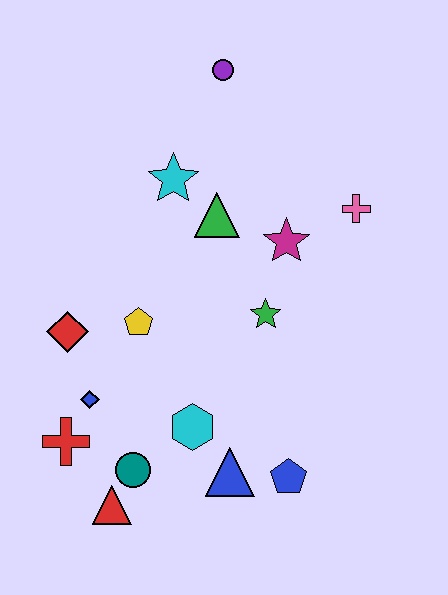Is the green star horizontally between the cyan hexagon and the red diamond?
No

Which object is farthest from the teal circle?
The purple circle is farthest from the teal circle.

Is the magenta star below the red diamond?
No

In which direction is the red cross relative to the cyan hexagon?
The red cross is to the left of the cyan hexagon.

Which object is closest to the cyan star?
The green triangle is closest to the cyan star.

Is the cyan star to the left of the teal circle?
No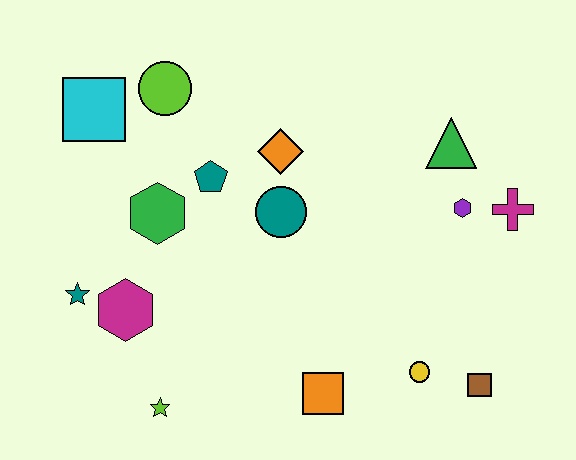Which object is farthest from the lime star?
The magenta cross is farthest from the lime star.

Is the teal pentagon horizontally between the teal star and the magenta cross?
Yes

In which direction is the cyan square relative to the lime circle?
The cyan square is to the left of the lime circle.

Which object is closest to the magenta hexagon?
The teal star is closest to the magenta hexagon.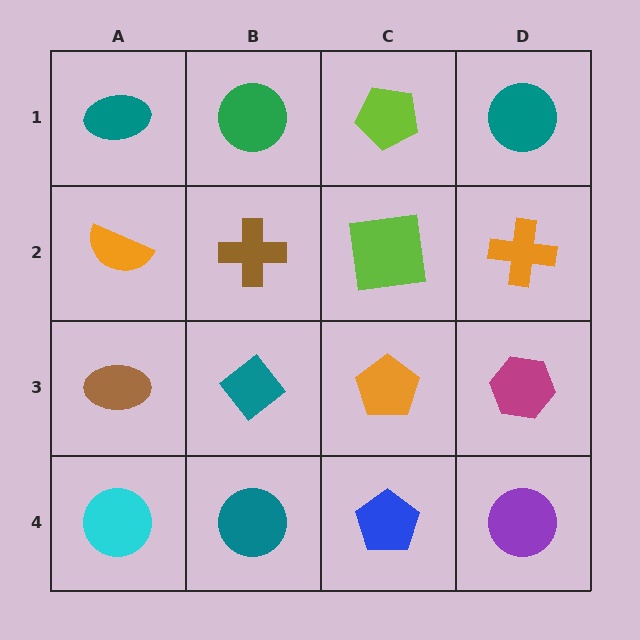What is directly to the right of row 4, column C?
A purple circle.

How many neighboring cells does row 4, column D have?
2.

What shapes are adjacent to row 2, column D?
A teal circle (row 1, column D), a magenta hexagon (row 3, column D), a lime square (row 2, column C).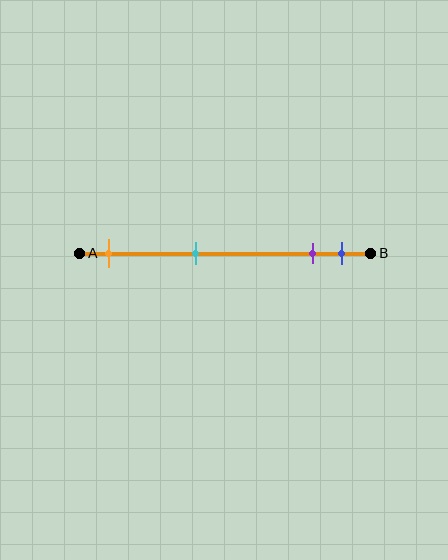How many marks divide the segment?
There are 4 marks dividing the segment.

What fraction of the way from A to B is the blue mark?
The blue mark is approximately 90% (0.9) of the way from A to B.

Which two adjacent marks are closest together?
The purple and blue marks are the closest adjacent pair.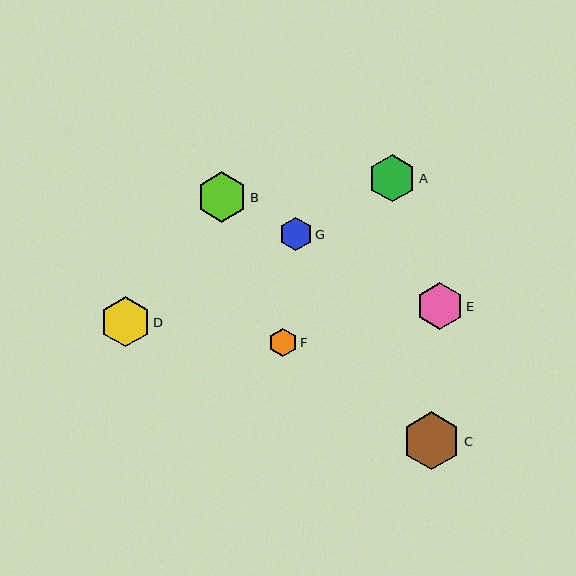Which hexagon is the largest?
Hexagon C is the largest with a size of approximately 58 pixels.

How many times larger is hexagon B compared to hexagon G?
Hexagon B is approximately 1.5 times the size of hexagon G.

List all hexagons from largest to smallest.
From largest to smallest: C, B, D, A, E, G, F.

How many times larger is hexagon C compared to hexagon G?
Hexagon C is approximately 1.8 times the size of hexagon G.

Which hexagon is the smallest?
Hexagon F is the smallest with a size of approximately 28 pixels.